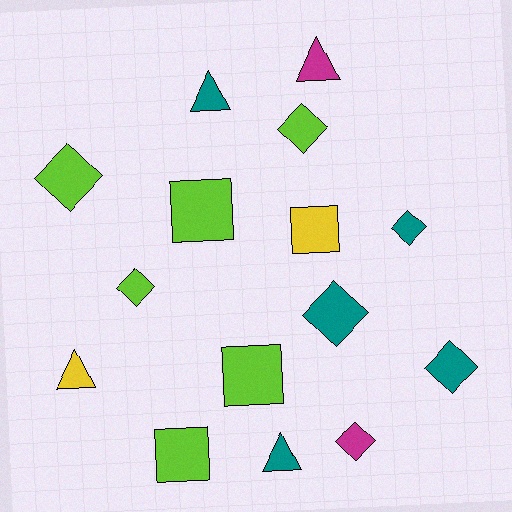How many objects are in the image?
There are 15 objects.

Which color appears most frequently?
Lime, with 6 objects.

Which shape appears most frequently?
Diamond, with 7 objects.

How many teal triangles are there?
There are 2 teal triangles.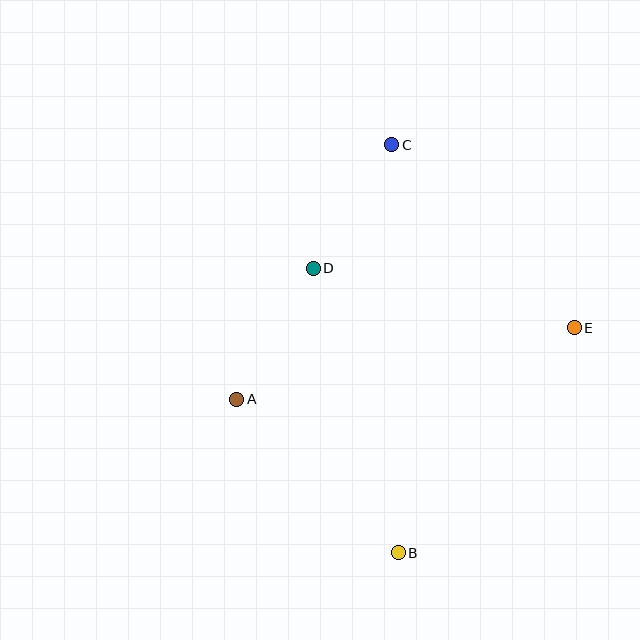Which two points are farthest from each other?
Points B and C are farthest from each other.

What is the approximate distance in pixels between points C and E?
The distance between C and E is approximately 258 pixels.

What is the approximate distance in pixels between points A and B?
The distance between A and B is approximately 223 pixels.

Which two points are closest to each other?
Points C and D are closest to each other.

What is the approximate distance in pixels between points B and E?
The distance between B and E is approximately 285 pixels.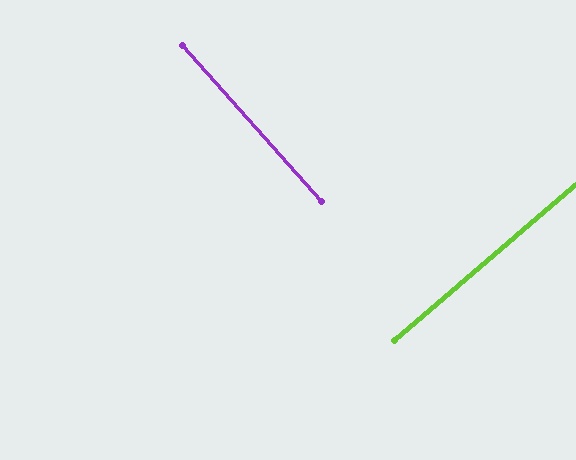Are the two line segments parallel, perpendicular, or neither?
Perpendicular — they meet at approximately 89°.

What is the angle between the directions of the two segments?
Approximately 89 degrees.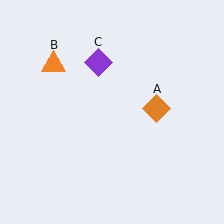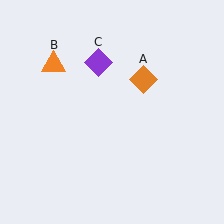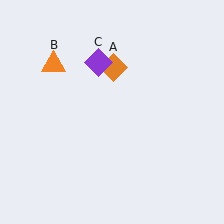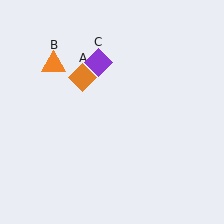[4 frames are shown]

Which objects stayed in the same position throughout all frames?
Orange triangle (object B) and purple diamond (object C) remained stationary.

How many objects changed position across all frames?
1 object changed position: orange diamond (object A).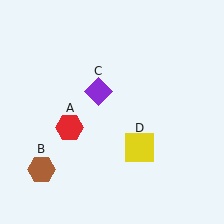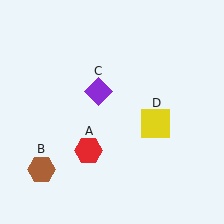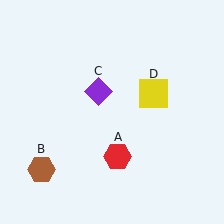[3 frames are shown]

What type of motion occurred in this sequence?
The red hexagon (object A), yellow square (object D) rotated counterclockwise around the center of the scene.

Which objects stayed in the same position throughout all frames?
Brown hexagon (object B) and purple diamond (object C) remained stationary.